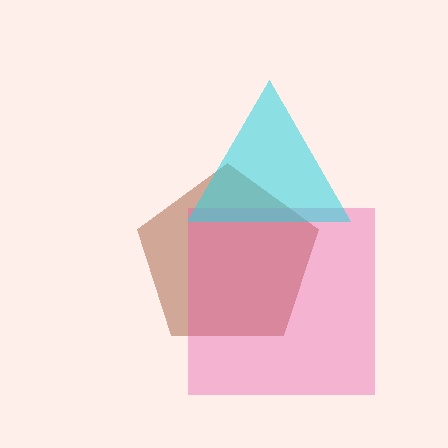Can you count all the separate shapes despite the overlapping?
Yes, there are 3 separate shapes.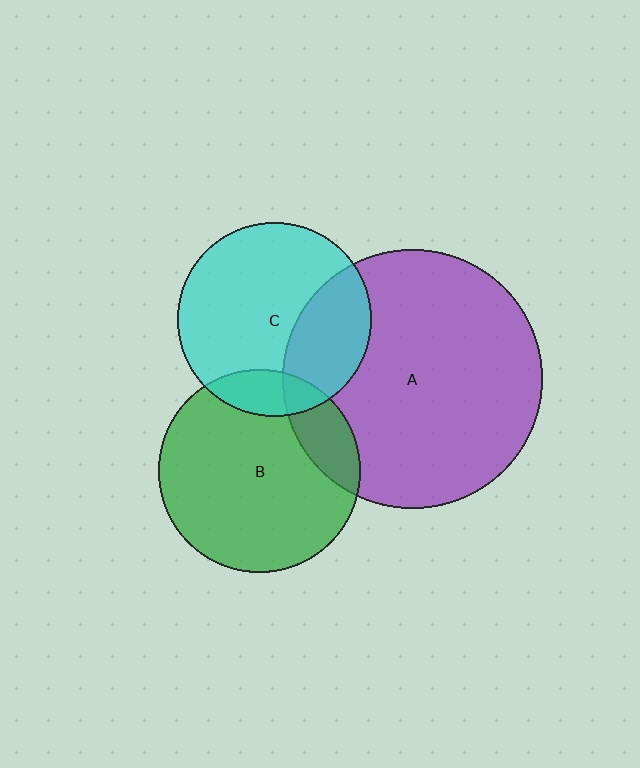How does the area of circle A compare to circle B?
Approximately 1.7 times.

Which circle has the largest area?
Circle A (purple).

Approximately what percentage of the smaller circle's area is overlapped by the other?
Approximately 30%.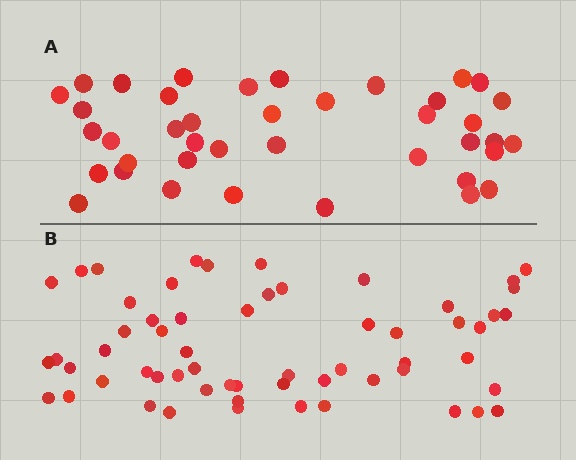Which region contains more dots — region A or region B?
Region B (the bottom region) has more dots.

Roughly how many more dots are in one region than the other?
Region B has approximately 20 more dots than region A.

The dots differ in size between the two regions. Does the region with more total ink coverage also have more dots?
No. Region A has more total ink coverage because its dots are larger, but region B actually contains more individual dots. Total area can be misleading — the number of items is what matters here.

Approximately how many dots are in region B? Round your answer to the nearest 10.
About 60 dots. (The exact count is 59, which rounds to 60.)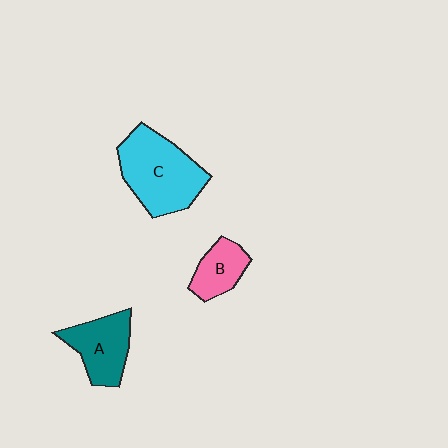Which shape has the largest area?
Shape C (cyan).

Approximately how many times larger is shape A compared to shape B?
Approximately 1.4 times.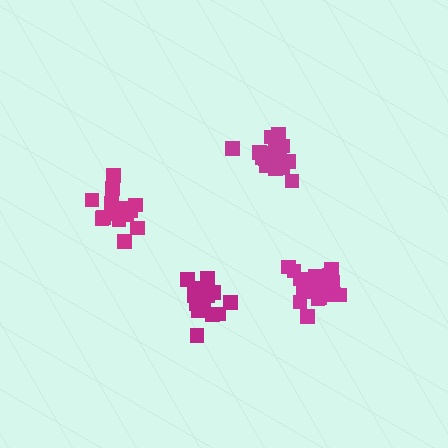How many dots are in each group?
Group 1: 19 dots, Group 2: 20 dots, Group 3: 17 dots, Group 4: 16 dots (72 total).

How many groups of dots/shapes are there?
There are 4 groups.